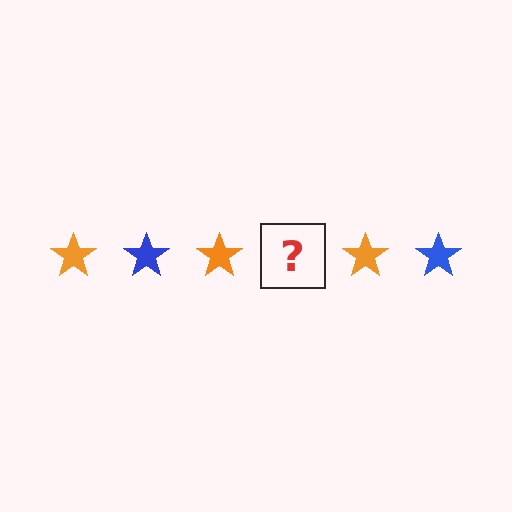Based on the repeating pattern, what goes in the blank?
The blank should be a blue star.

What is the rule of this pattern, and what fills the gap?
The rule is that the pattern cycles through orange, blue stars. The gap should be filled with a blue star.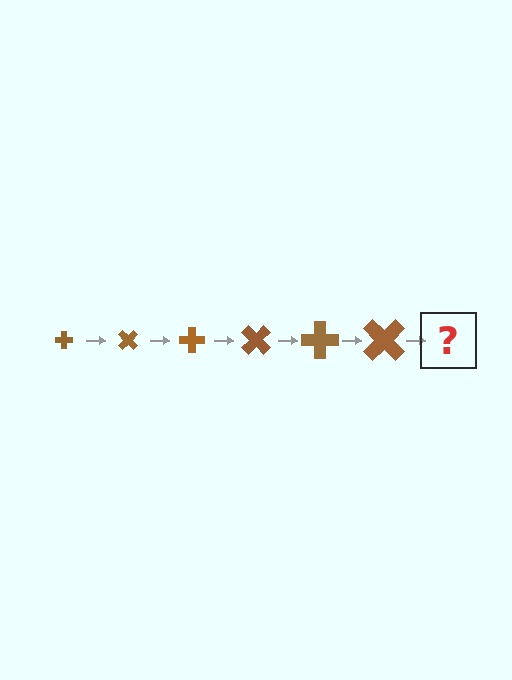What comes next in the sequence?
The next element should be a cross, larger than the previous one and rotated 270 degrees from the start.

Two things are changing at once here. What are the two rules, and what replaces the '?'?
The two rules are that the cross grows larger each step and it rotates 45 degrees each step. The '?' should be a cross, larger than the previous one and rotated 270 degrees from the start.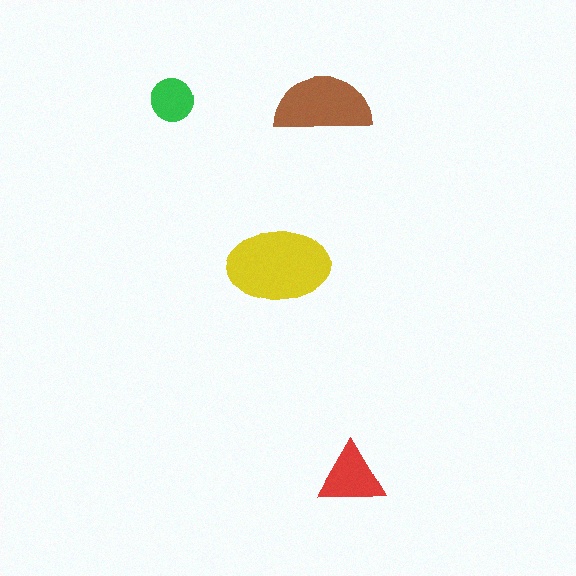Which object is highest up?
The green circle is topmost.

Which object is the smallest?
The green circle.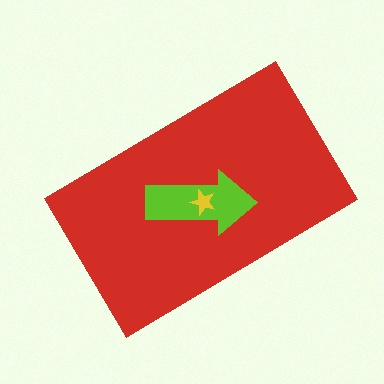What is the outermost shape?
The red rectangle.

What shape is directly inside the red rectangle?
The lime arrow.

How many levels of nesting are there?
3.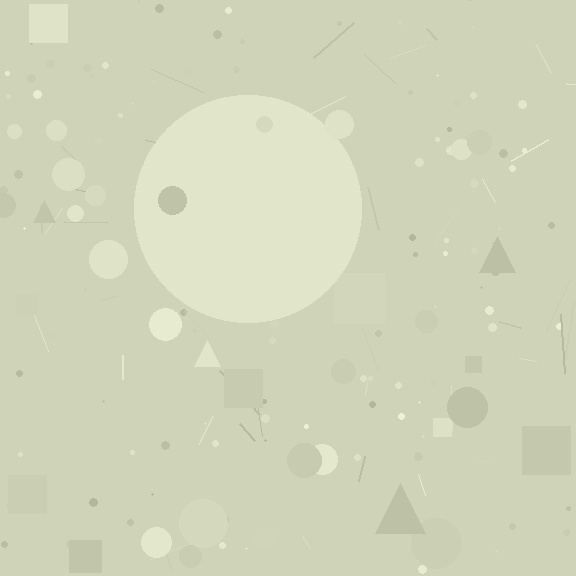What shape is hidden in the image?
A circle is hidden in the image.